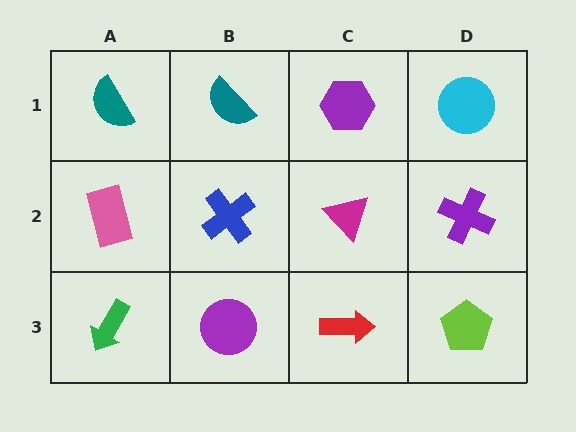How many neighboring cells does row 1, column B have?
3.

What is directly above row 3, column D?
A purple cross.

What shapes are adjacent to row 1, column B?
A blue cross (row 2, column B), a teal semicircle (row 1, column A), a purple hexagon (row 1, column C).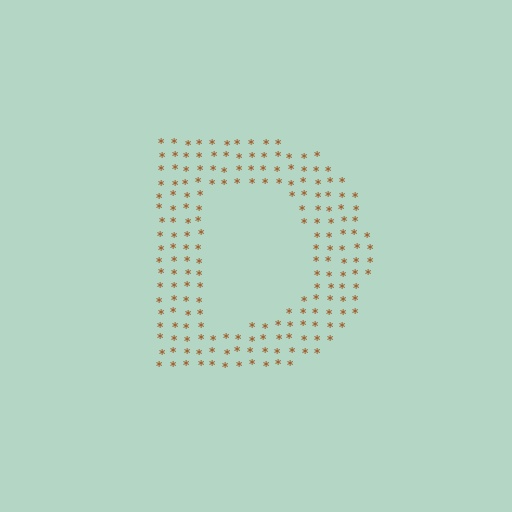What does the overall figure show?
The overall figure shows the letter D.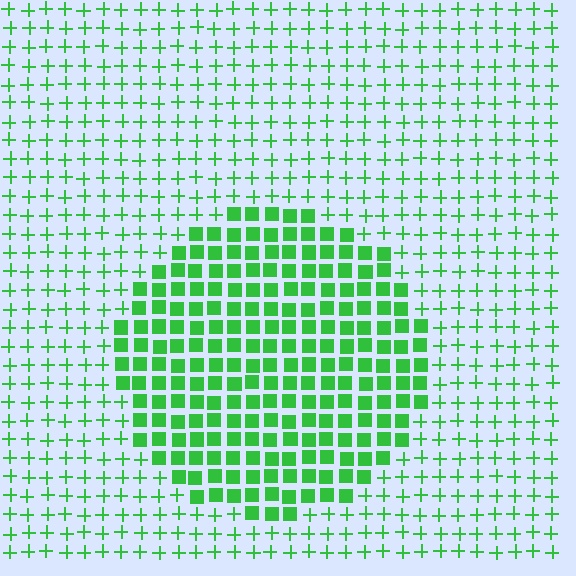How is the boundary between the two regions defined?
The boundary is defined by a change in element shape: squares inside vs. plus signs outside. All elements share the same color and spacing.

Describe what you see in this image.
The image is filled with small green elements arranged in a uniform grid. A circle-shaped region contains squares, while the surrounding area contains plus signs. The boundary is defined purely by the change in element shape.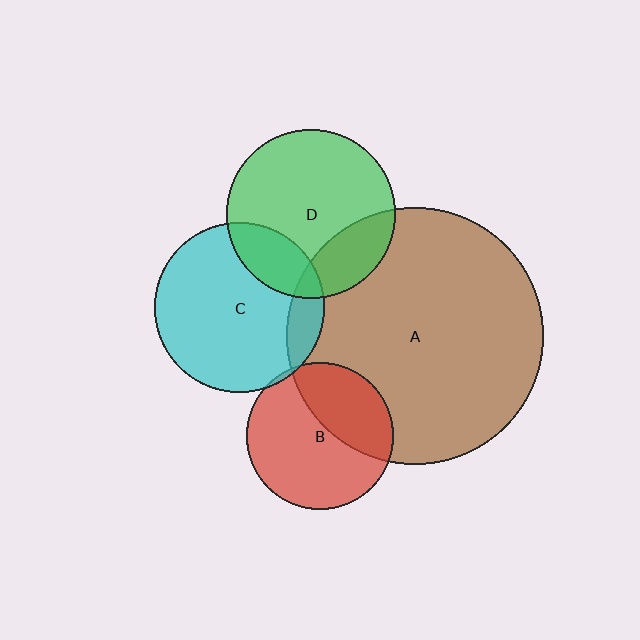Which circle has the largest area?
Circle A (brown).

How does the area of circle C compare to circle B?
Approximately 1.4 times.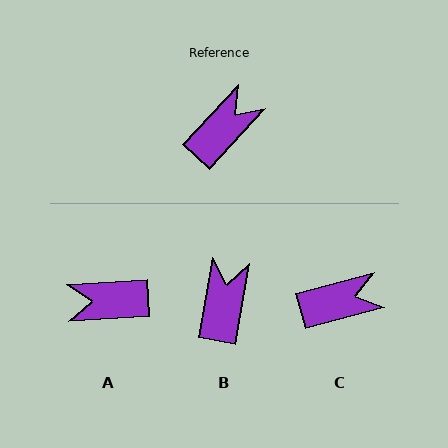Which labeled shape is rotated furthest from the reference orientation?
A, about 136 degrees away.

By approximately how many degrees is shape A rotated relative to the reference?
Approximately 136 degrees counter-clockwise.